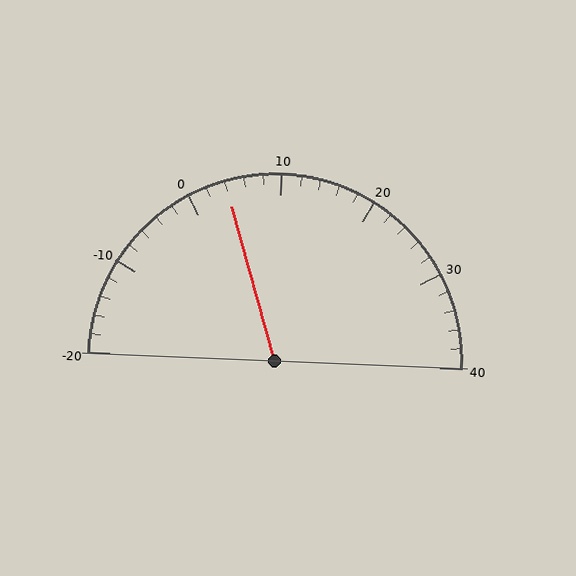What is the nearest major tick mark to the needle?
The nearest major tick mark is 0.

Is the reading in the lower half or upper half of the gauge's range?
The reading is in the lower half of the range (-20 to 40).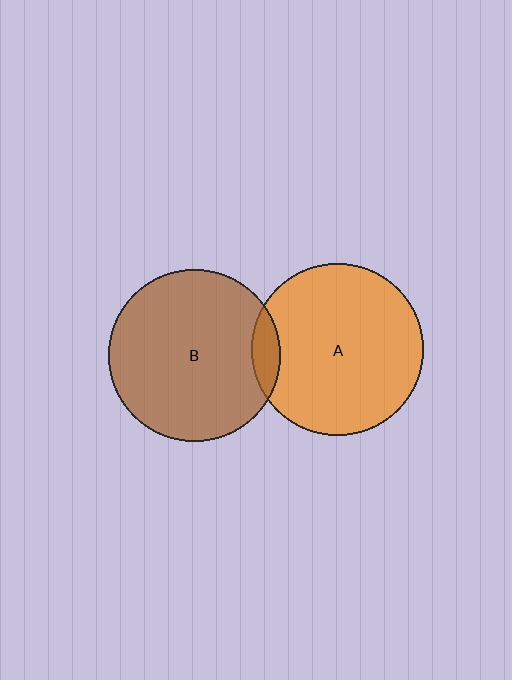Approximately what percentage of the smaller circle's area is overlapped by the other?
Approximately 10%.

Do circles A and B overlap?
Yes.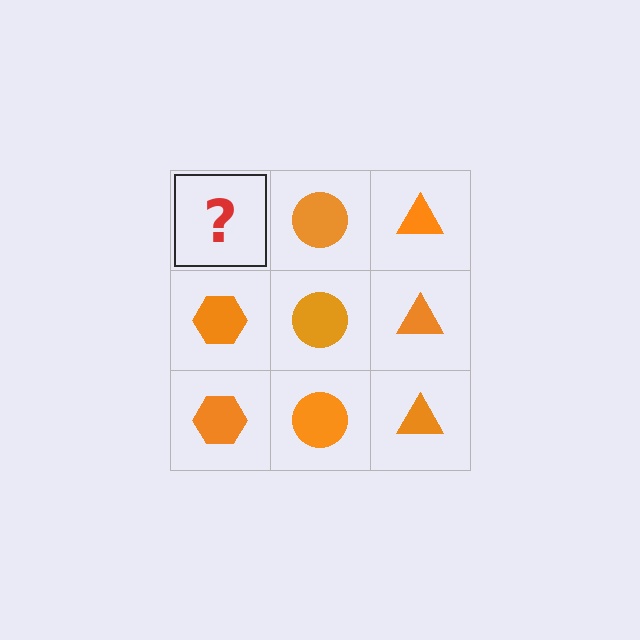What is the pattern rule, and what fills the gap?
The rule is that each column has a consistent shape. The gap should be filled with an orange hexagon.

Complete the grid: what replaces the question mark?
The question mark should be replaced with an orange hexagon.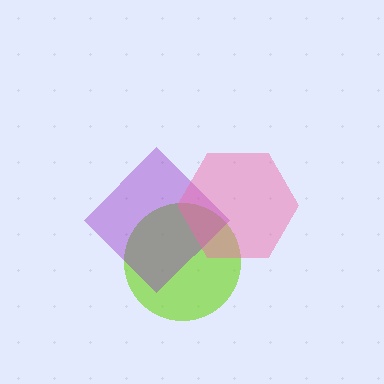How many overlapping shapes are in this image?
There are 3 overlapping shapes in the image.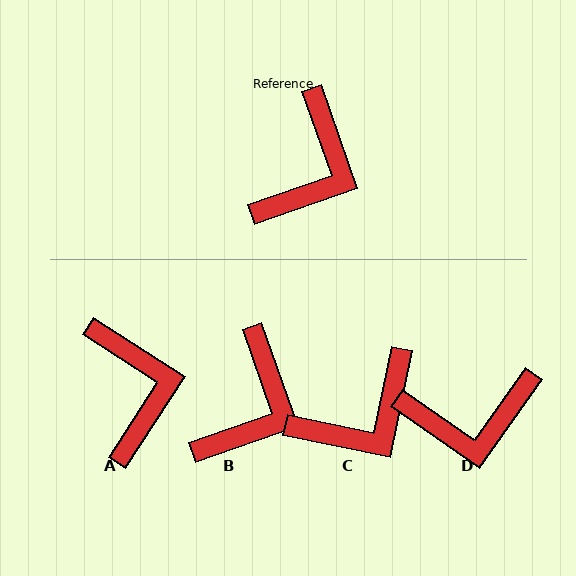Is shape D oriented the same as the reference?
No, it is off by about 54 degrees.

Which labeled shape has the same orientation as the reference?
B.